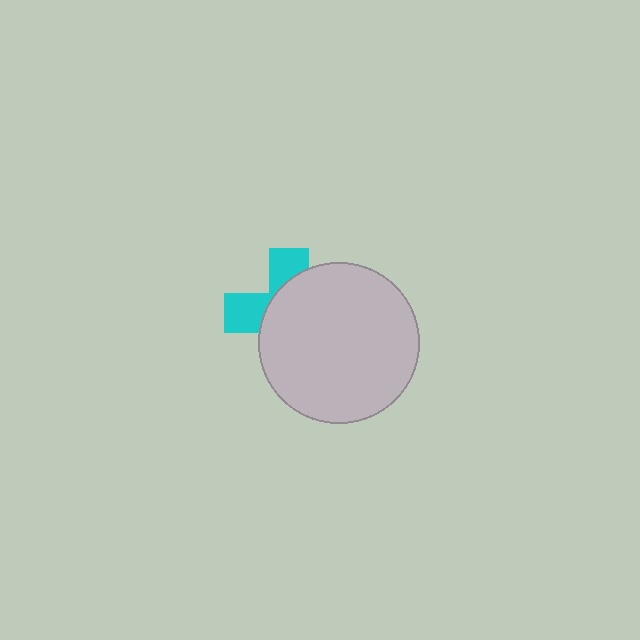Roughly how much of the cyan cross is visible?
A small part of it is visible (roughly 33%).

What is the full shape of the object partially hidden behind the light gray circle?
The partially hidden object is a cyan cross.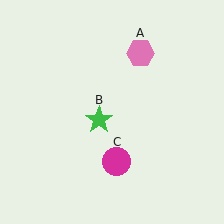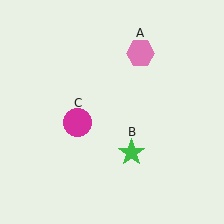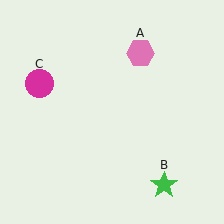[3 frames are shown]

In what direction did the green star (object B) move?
The green star (object B) moved down and to the right.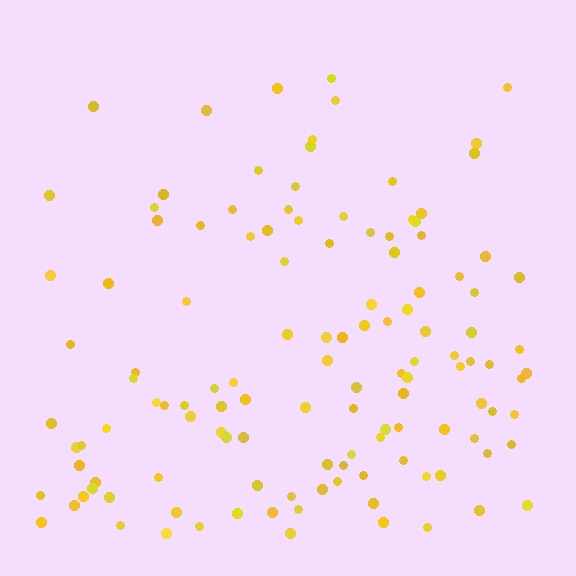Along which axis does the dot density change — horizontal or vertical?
Vertical.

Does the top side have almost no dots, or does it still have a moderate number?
Still a moderate number, just noticeably fewer than the bottom.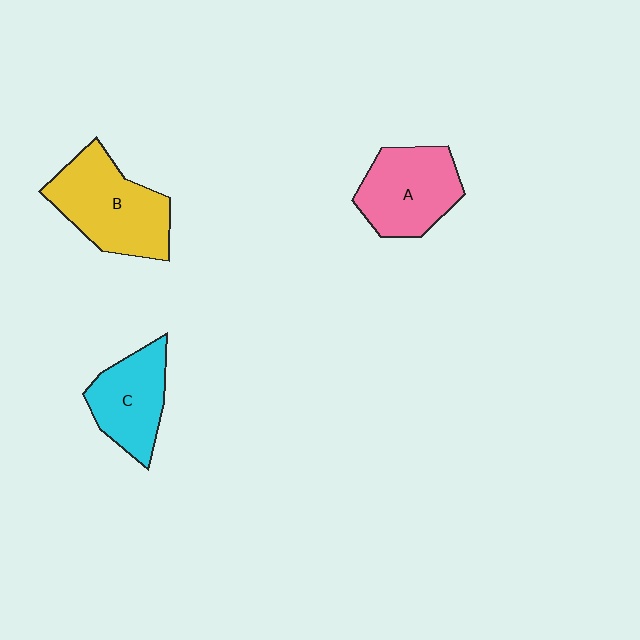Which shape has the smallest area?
Shape C (cyan).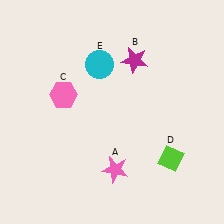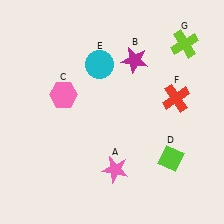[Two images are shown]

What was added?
A red cross (F), a lime cross (G) were added in Image 2.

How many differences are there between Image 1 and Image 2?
There are 2 differences between the two images.